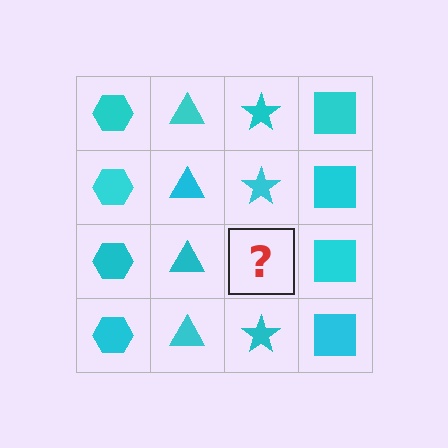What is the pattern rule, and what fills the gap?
The rule is that each column has a consistent shape. The gap should be filled with a cyan star.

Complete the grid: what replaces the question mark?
The question mark should be replaced with a cyan star.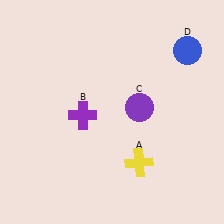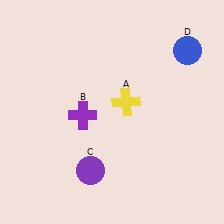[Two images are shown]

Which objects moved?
The objects that moved are: the yellow cross (A), the purple circle (C).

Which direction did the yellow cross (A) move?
The yellow cross (A) moved up.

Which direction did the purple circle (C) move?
The purple circle (C) moved down.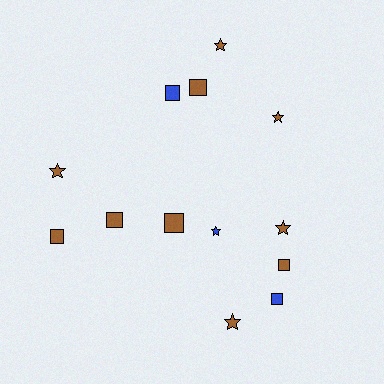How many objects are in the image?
There are 13 objects.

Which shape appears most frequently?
Square, with 7 objects.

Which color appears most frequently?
Brown, with 10 objects.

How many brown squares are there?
There are 5 brown squares.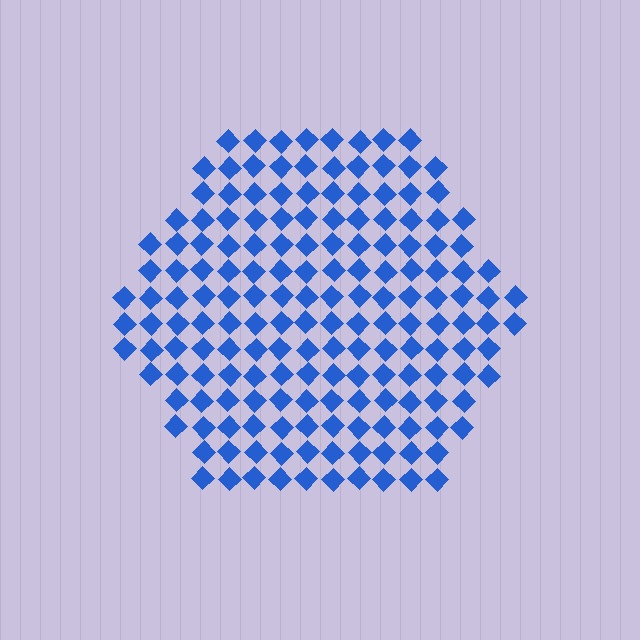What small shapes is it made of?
It is made of small diamonds.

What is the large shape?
The large shape is a hexagon.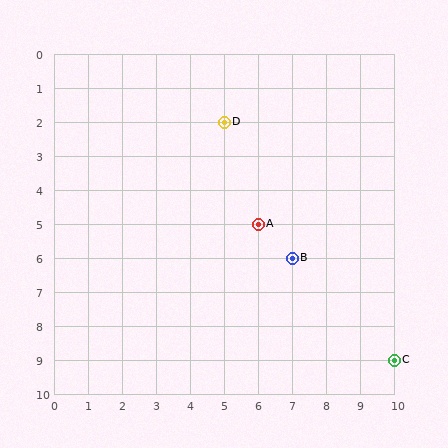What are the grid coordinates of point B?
Point B is at grid coordinates (7, 6).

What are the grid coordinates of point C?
Point C is at grid coordinates (10, 9).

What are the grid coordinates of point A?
Point A is at grid coordinates (6, 5).